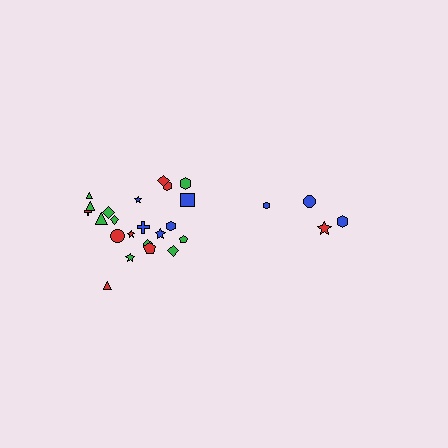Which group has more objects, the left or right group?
The left group.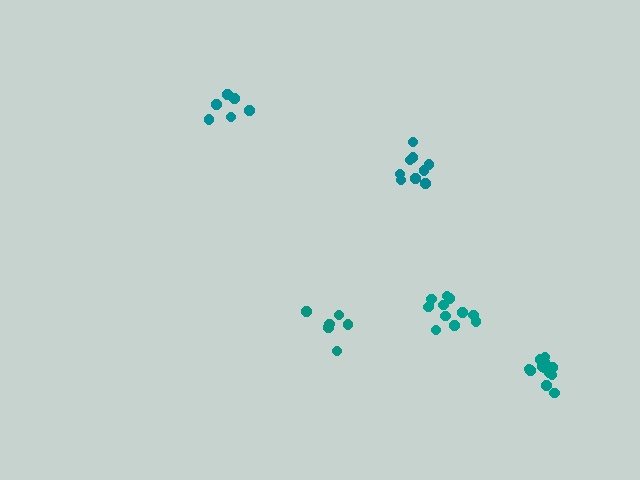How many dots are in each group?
Group 1: 12 dots, Group 2: 6 dots, Group 3: 9 dots, Group 4: 12 dots, Group 5: 6 dots (45 total).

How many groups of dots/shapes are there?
There are 5 groups.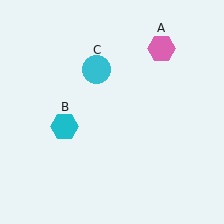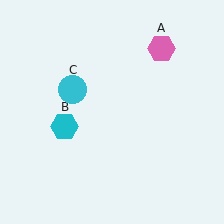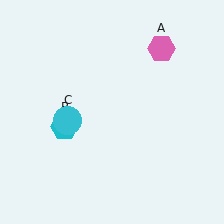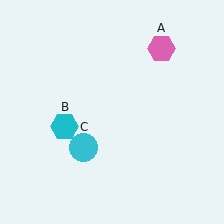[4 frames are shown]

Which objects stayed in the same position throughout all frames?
Pink hexagon (object A) and cyan hexagon (object B) remained stationary.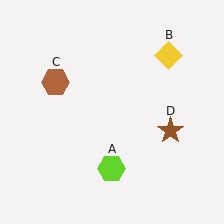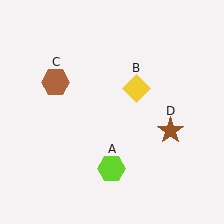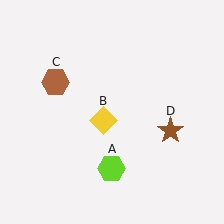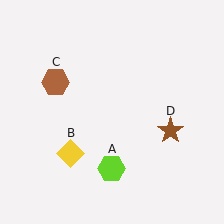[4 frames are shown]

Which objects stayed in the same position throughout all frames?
Lime hexagon (object A) and brown hexagon (object C) and brown star (object D) remained stationary.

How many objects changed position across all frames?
1 object changed position: yellow diamond (object B).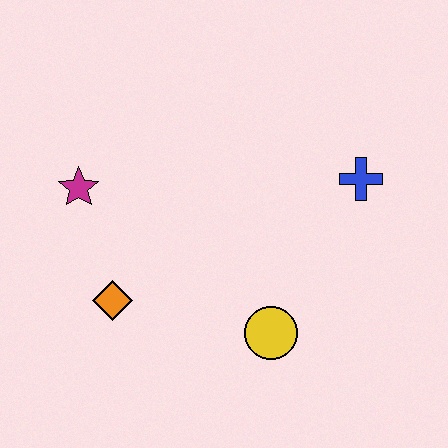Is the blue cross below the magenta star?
No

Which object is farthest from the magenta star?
The blue cross is farthest from the magenta star.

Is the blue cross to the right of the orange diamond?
Yes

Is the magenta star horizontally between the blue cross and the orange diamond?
No